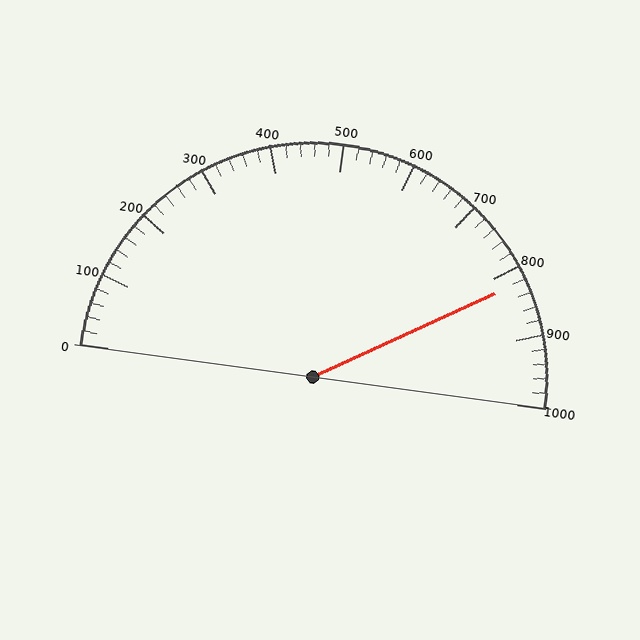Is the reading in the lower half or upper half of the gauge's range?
The reading is in the upper half of the range (0 to 1000).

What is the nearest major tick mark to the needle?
The nearest major tick mark is 800.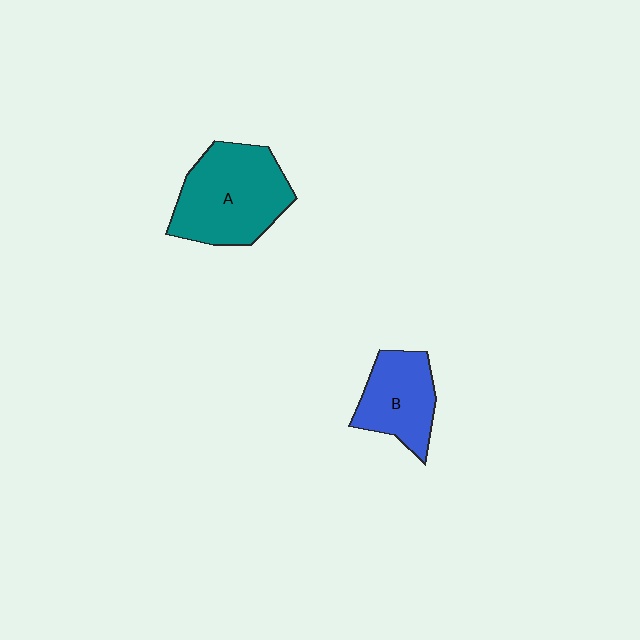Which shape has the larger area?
Shape A (teal).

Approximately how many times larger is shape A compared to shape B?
Approximately 1.5 times.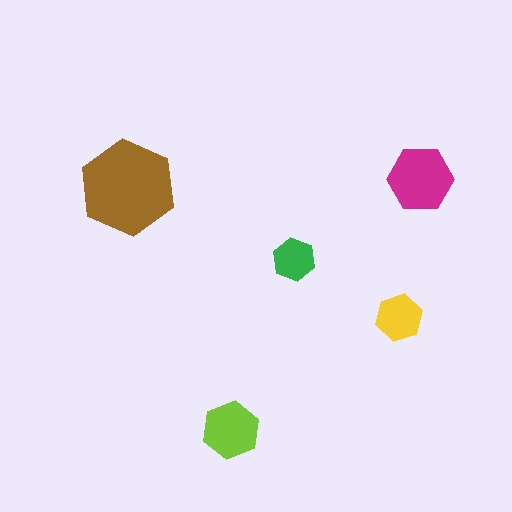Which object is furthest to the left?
The brown hexagon is leftmost.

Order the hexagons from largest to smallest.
the brown one, the magenta one, the lime one, the yellow one, the green one.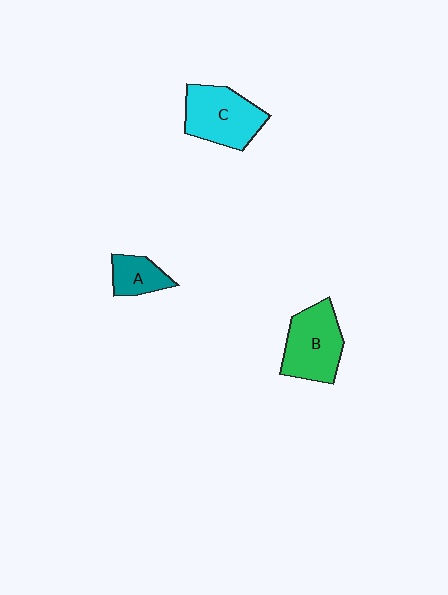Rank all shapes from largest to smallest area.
From largest to smallest: C (cyan), B (green), A (teal).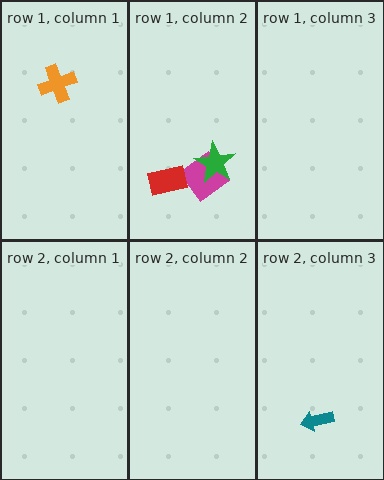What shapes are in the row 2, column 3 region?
The teal arrow.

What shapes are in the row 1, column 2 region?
The magenta diamond, the green star, the red rectangle.